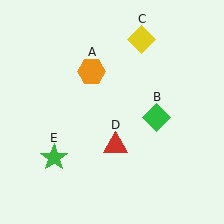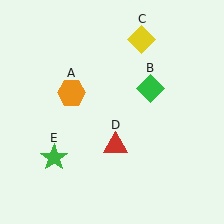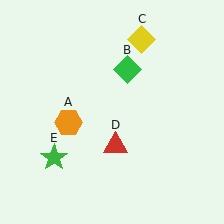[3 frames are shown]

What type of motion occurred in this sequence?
The orange hexagon (object A), green diamond (object B) rotated counterclockwise around the center of the scene.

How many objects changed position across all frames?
2 objects changed position: orange hexagon (object A), green diamond (object B).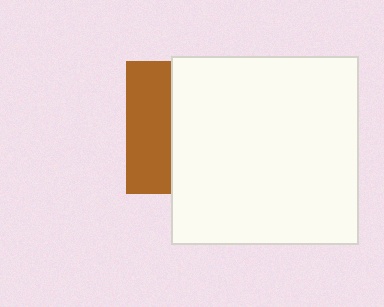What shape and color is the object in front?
The object in front is a white square.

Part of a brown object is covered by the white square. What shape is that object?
It is a square.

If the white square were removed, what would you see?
You would see the complete brown square.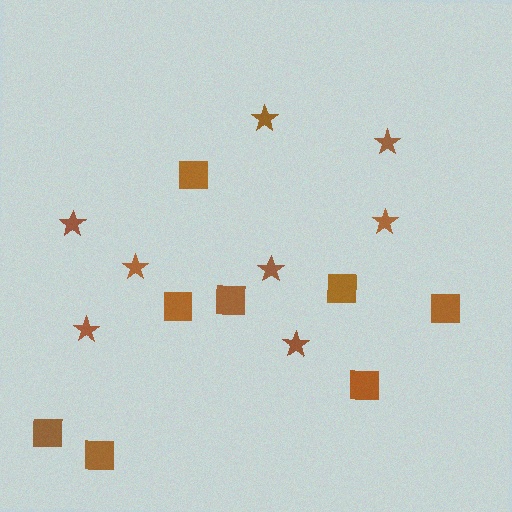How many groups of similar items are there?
There are 2 groups: one group of stars (8) and one group of squares (8).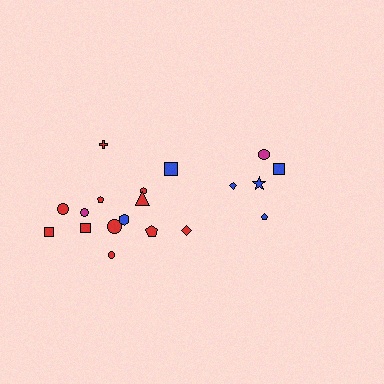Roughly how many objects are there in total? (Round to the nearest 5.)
Roughly 20 objects in total.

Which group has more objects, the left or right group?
The left group.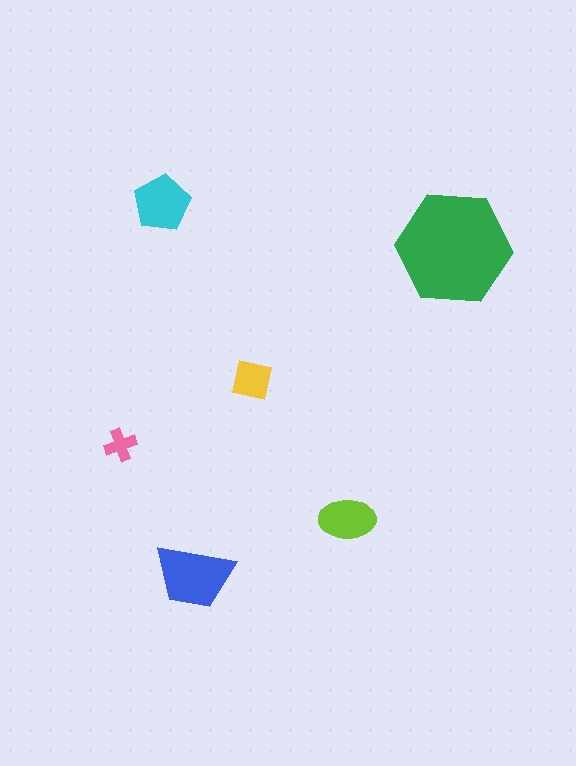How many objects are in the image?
There are 6 objects in the image.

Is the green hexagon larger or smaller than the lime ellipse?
Larger.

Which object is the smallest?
The pink cross.